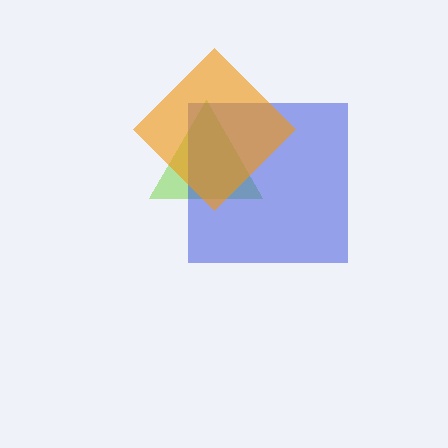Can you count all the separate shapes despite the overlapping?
Yes, there are 3 separate shapes.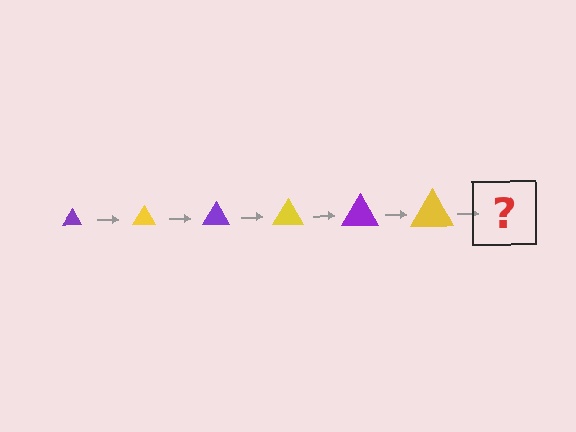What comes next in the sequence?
The next element should be a purple triangle, larger than the previous one.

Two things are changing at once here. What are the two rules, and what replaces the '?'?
The two rules are that the triangle grows larger each step and the color cycles through purple and yellow. The '?' should be a purple triangle, larger than the previous one.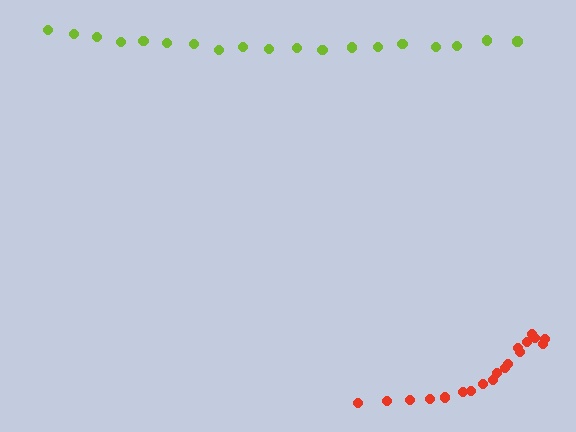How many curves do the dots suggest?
There are 2 distinct paths.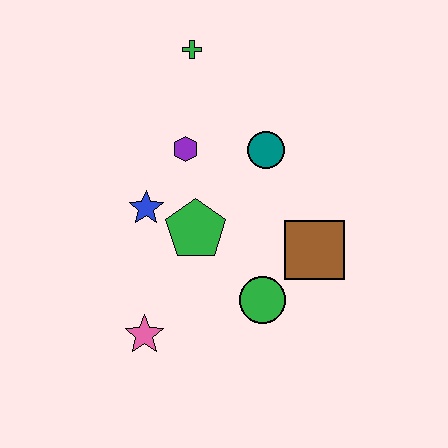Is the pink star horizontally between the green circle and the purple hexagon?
No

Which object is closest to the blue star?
The green pentagon is closest to the blue star.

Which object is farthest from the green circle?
The green cross is farthest from the green circle.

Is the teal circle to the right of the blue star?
Yes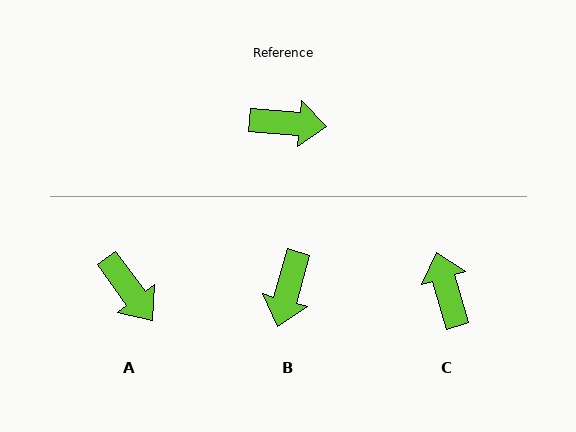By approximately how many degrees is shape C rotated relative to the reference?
Approximately 110 degrees counter-clockwise.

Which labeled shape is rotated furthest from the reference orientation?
C, about 110 degrees away.